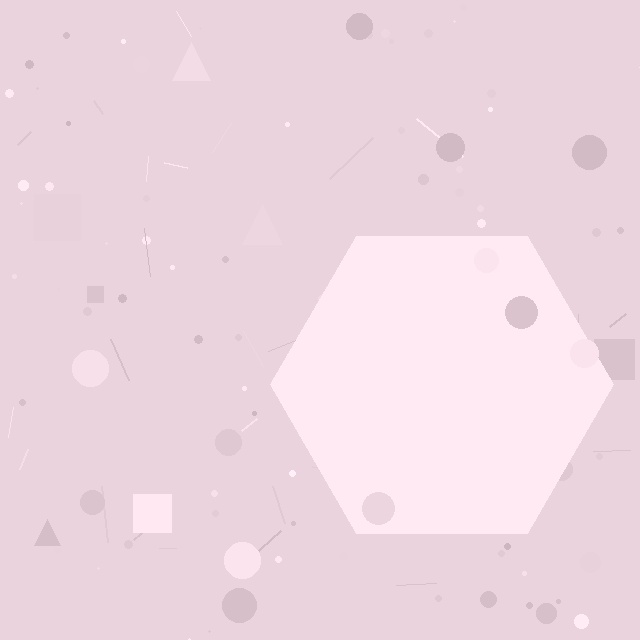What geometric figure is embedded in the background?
A hexagon is embedded in the background.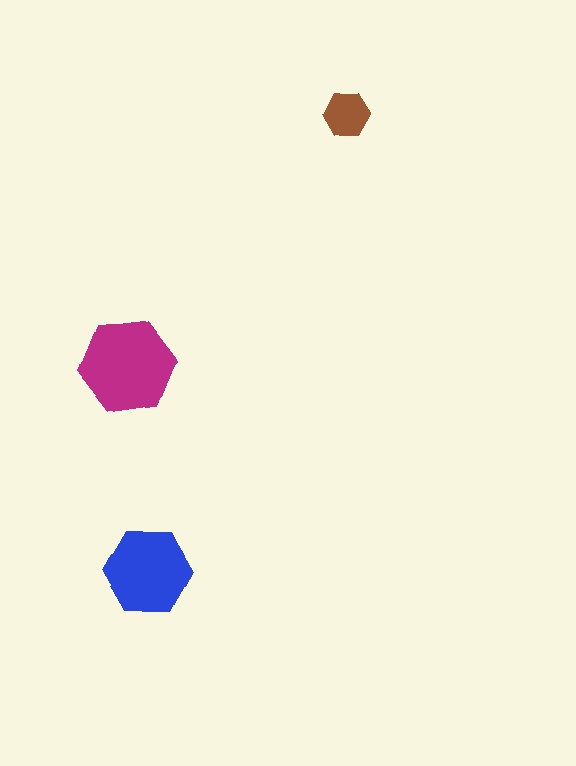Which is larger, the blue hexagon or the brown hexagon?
The blue one.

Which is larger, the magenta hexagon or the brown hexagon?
The magenta one.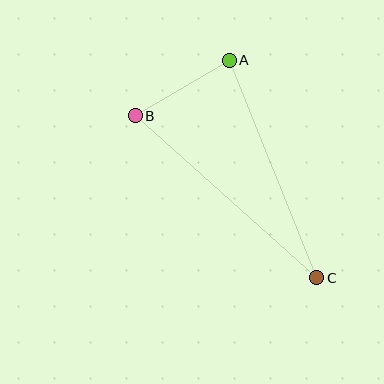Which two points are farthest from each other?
Points B and C are farthest from each other.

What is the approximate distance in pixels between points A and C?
The distance between A and C is approximately 234 pixels.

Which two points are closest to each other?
Points A and B are closest to each other.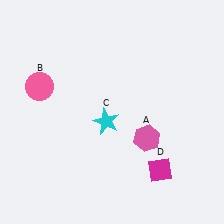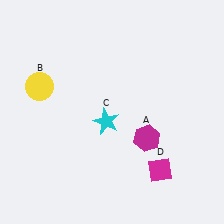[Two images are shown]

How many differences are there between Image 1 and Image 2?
There are 2 differences between the two images.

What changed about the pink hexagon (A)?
In Image 1, A is pink. In Image 2, it changed to magenta.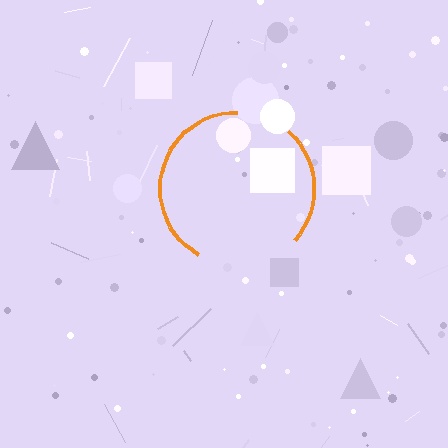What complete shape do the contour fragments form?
The contour fragments form a circle.